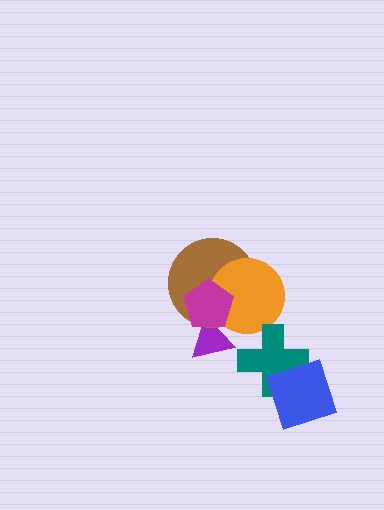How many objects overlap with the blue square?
1 object overlaps with the blue square.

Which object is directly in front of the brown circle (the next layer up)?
The orange circle is directly in front of the brown circle.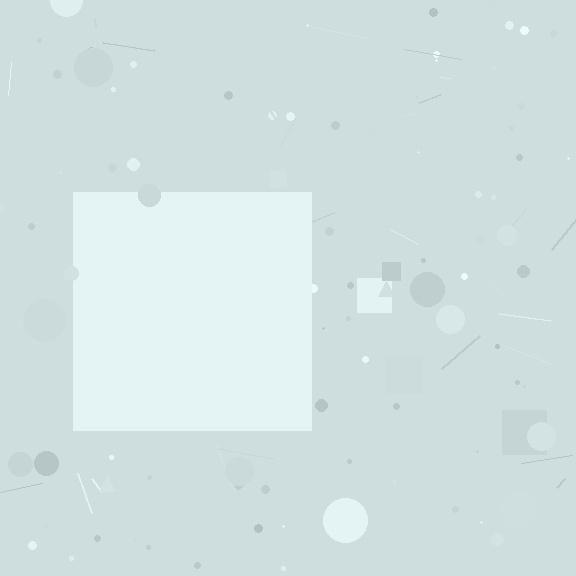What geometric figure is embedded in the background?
A square is embedded in the background.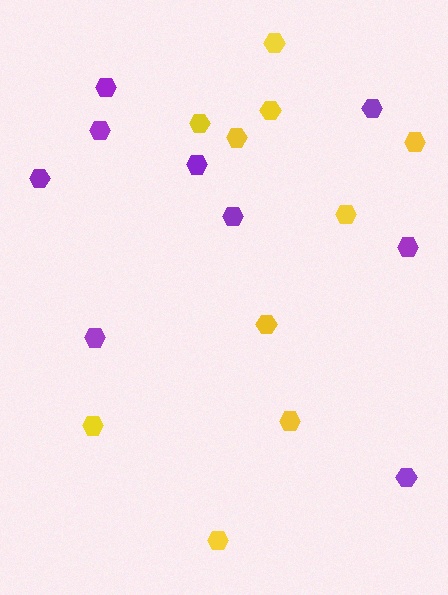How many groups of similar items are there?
There are 2 groups: one group of yellow hexagons (10) and one group of purple hexagons (9).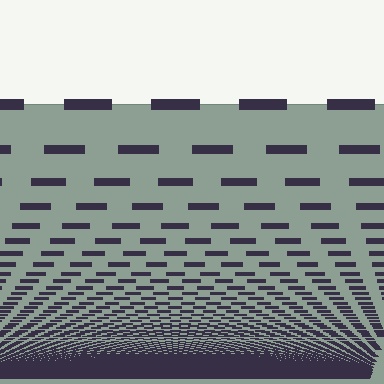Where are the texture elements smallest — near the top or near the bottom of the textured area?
Near the bottom.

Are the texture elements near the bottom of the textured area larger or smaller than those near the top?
Smaller. The gradient is inverted — elements near the bottom are smaller and denser.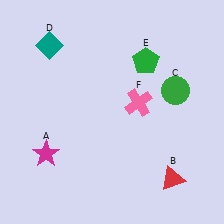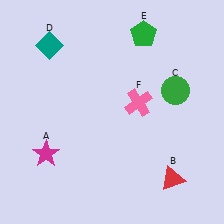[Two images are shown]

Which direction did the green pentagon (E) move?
The green pentagon (E) moved up.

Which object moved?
The green pentagon (E) moved up.